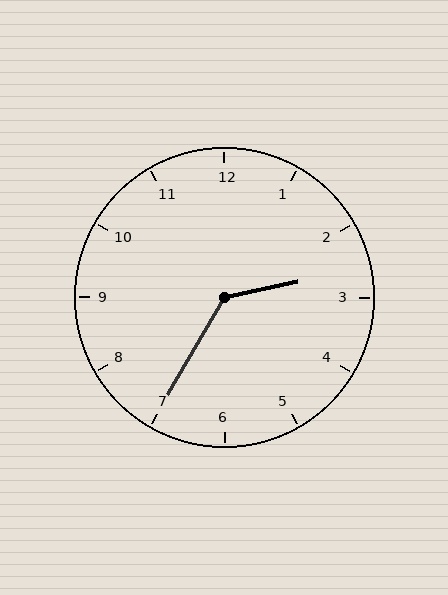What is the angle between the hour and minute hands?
Approximately 132 degrees.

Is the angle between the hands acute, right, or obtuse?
It is obtuse.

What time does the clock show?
2:35.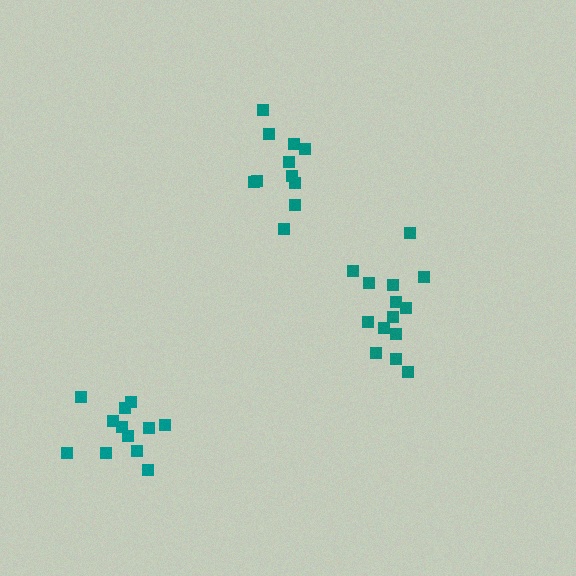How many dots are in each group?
Group 1: 14 dots, Group 2: 12 dots, Group 3: 11 dots (37 total).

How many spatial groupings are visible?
There are 3 spatial groupings.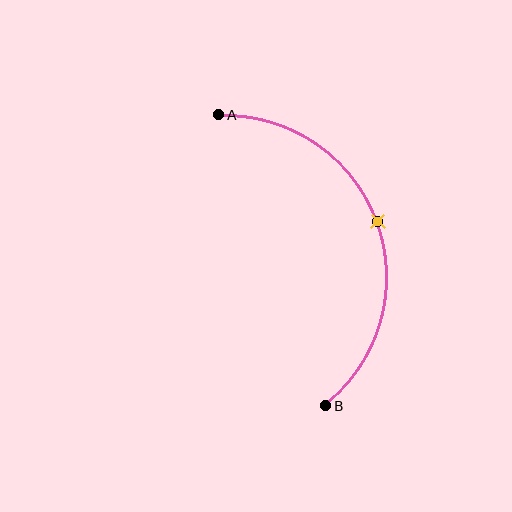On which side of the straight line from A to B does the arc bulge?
The arc bulges to the right of the straight line connecting A and B.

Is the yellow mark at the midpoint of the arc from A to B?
Yes. The yellow mark lies on the arc at equal arc-length from both A and B — it is the arc midpoint.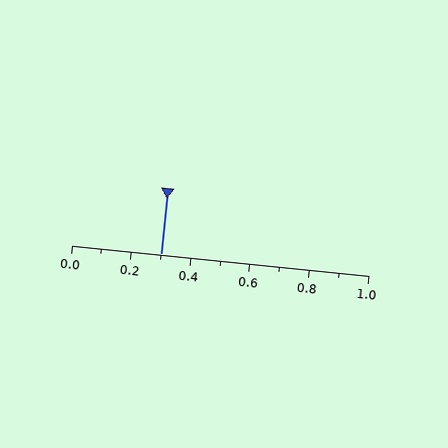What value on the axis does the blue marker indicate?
The marker indicates approximately 0.3.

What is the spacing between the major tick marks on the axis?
The major ticks are spaced 0.2 apart.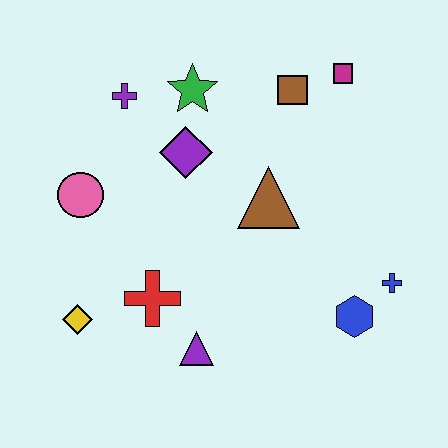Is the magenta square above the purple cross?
Yes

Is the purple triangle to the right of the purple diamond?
Yes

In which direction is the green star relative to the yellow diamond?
The green star is above the yellow diamond.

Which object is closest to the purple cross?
The green star is closest to the purple cross.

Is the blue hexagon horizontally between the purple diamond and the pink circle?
No